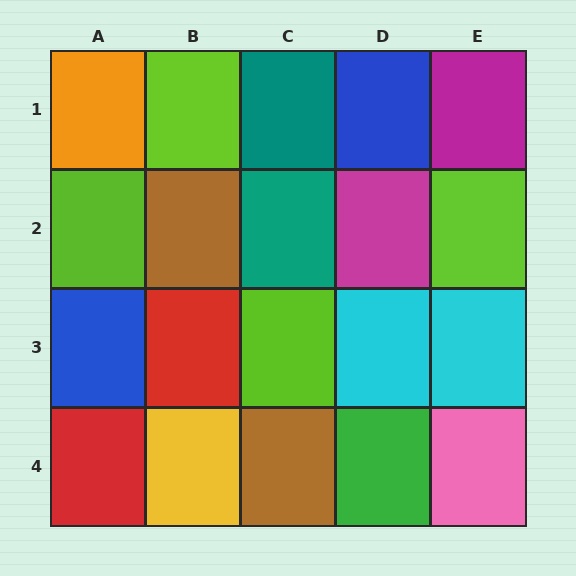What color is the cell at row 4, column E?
Pink.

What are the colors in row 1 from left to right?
Orange, lime, teal, blue, magenta.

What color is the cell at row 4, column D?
Green.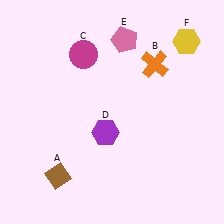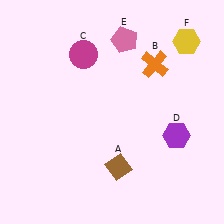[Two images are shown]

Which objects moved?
The objects that moved are: the brown diamond (A), the purple hexagon (D).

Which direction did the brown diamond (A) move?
The brown diamond (A) moved right.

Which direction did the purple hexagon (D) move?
The purple hexagon (D) moved right.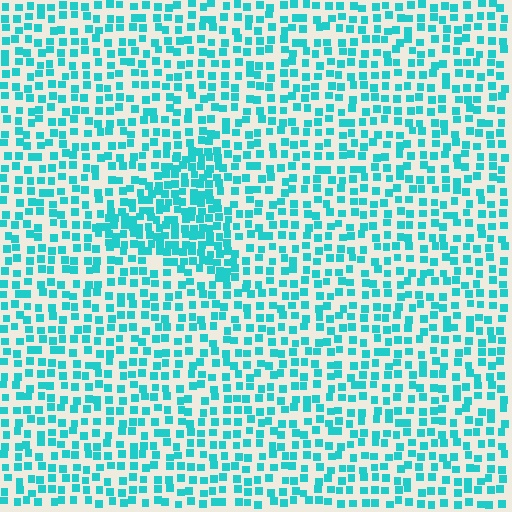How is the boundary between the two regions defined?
The boundary is defined by a change in element density (approximately 1.8x ratio). All elements are the same color, size, and shape.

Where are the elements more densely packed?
The elements are more densely packed inside the triangle boundary.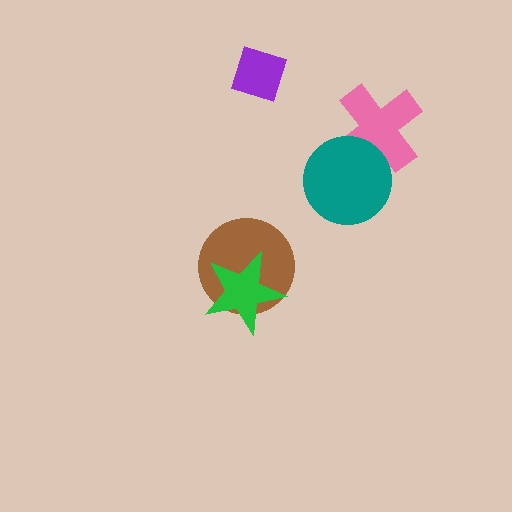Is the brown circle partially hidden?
Yes, it is partially covered by another shape.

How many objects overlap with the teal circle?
1 object overlaps with the teal circle.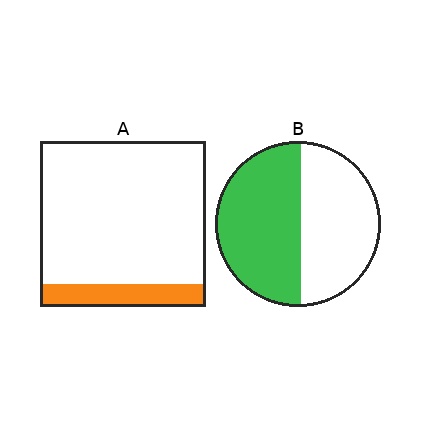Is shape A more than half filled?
No.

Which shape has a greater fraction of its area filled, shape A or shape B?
Shape B.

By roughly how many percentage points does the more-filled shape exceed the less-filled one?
By roughly 40 percentage points (B over A).